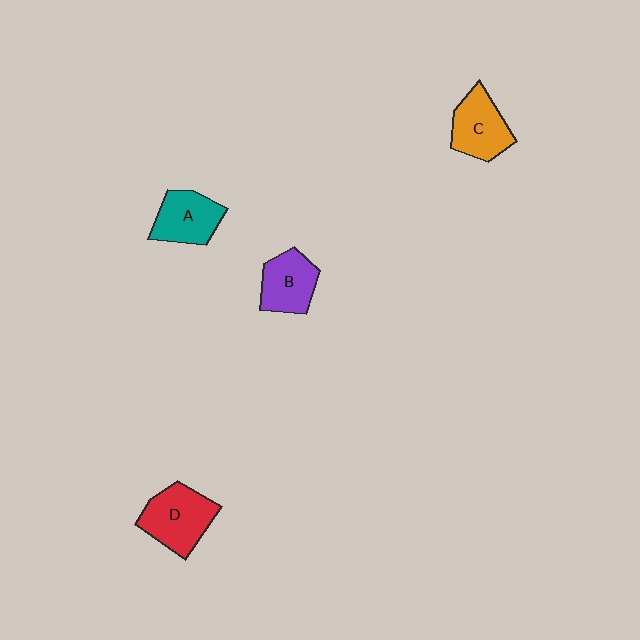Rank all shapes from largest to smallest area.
From largest to smallest: D (red), C (orange), A (teal), B (purple).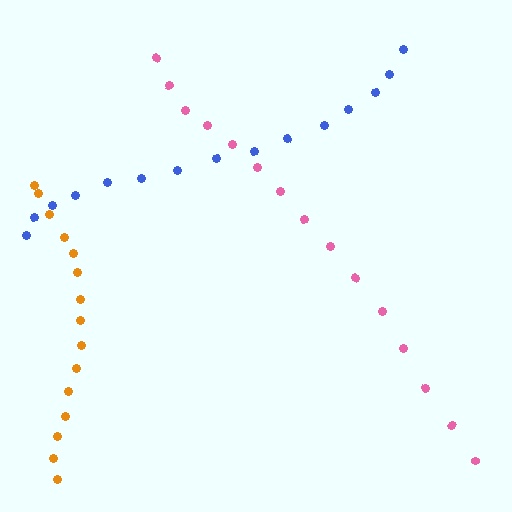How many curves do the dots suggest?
There are 3 distinct paths.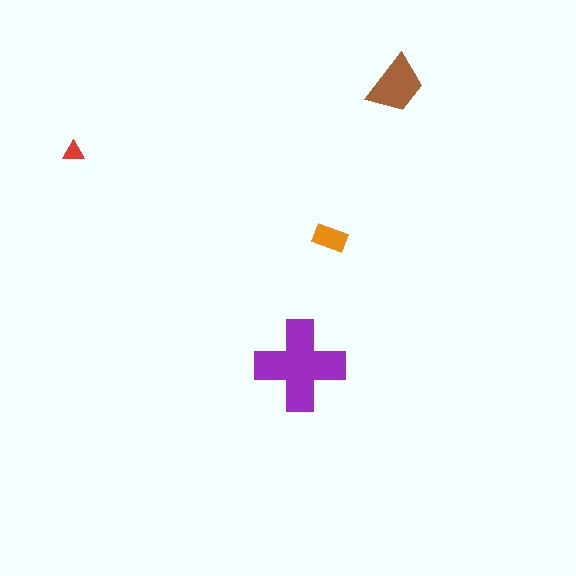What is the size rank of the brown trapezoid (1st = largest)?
2nd.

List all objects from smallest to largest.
The red triangle, the orange rectangle, the brown trapezoid, the purple cross.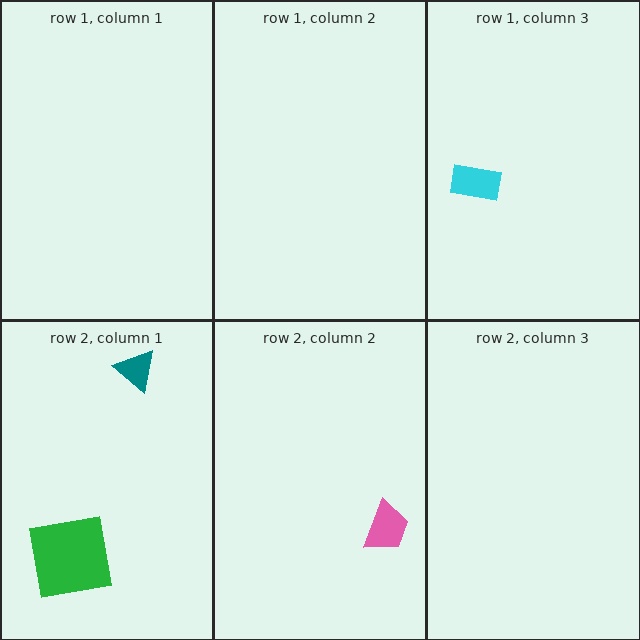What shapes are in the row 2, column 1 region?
The teal triangle, the green square.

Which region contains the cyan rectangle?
The row 1, column 3 region.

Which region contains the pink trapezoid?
The row 2, column 2 region.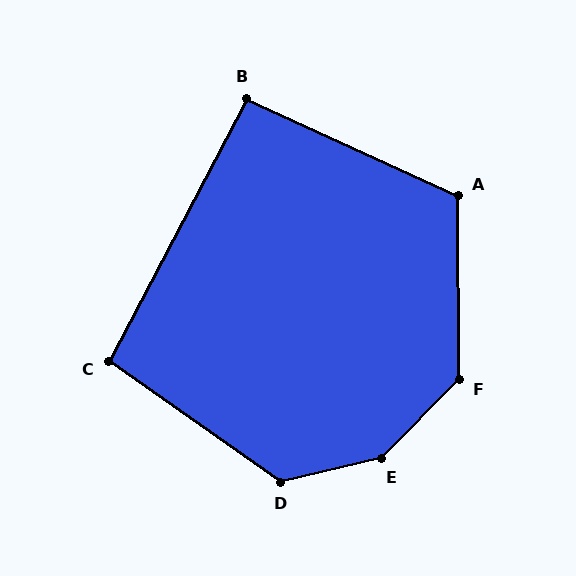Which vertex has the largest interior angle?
E, at approximately 148 degrees.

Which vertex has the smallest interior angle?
B, at approximately 93 degrees.